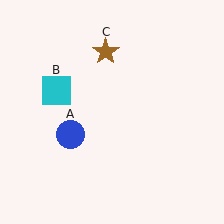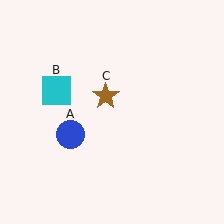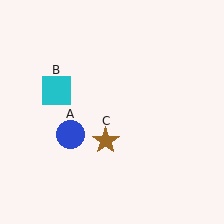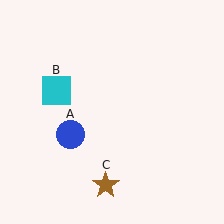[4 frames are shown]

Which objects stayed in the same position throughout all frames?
Blue circle (object A) and cyan square (object B) remained stationary.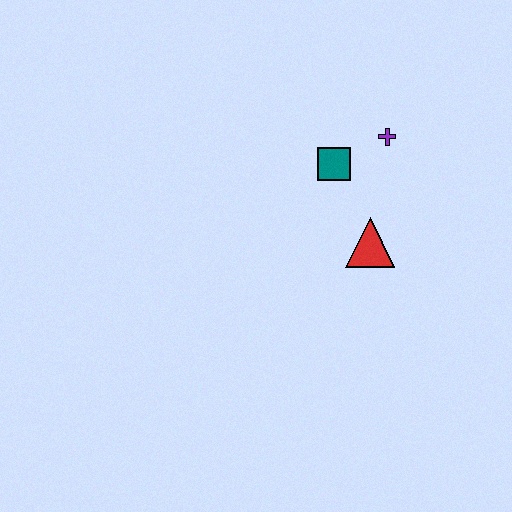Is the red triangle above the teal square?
No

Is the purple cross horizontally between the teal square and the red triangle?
No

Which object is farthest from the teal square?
The red triangle is farthest from the teal square.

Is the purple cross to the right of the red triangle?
Yes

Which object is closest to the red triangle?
The teal square is closest to the red triangle.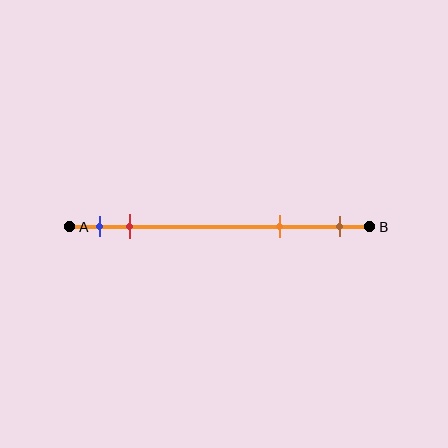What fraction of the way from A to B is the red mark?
The red mark is approximately 20% (0.2) of the way from A to B.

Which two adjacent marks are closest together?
The blue and red marks are the closest adjacent pair.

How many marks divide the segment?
There are 4 marks dividing the segment.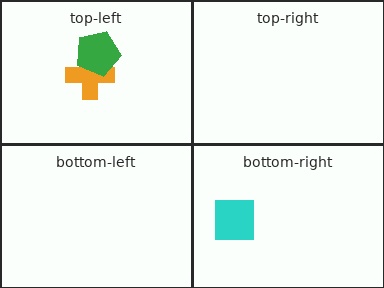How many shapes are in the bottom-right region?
1.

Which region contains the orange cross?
The top-left region.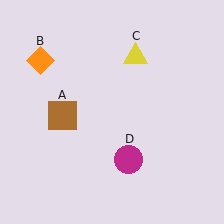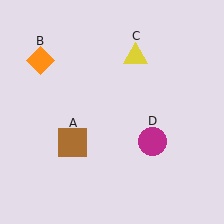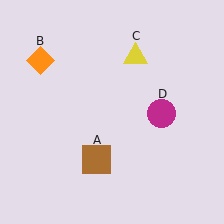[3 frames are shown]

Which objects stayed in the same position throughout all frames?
Orange diamond (object B) and yellow triangle (object C) remained stationary.